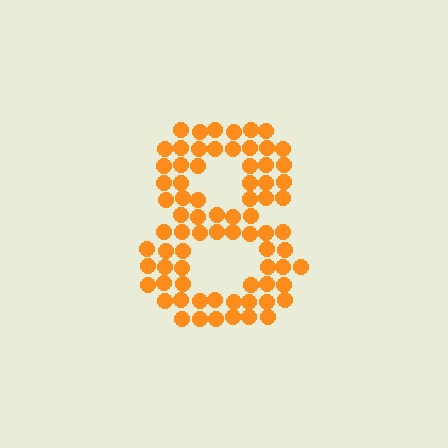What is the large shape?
The large shape is the digit 8.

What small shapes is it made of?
It is made of small circles.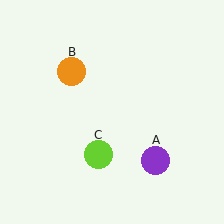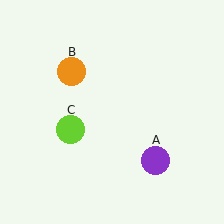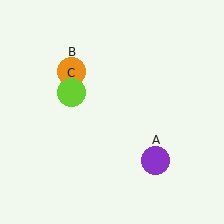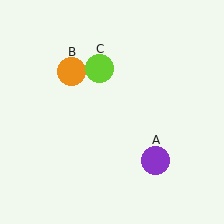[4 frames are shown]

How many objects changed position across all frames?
1 object changed position: lime circle (object C).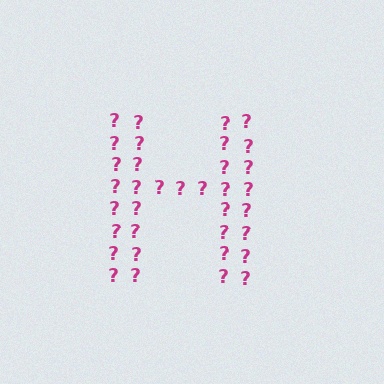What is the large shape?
The large shape is the letter H.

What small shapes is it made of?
It is made of small question marks.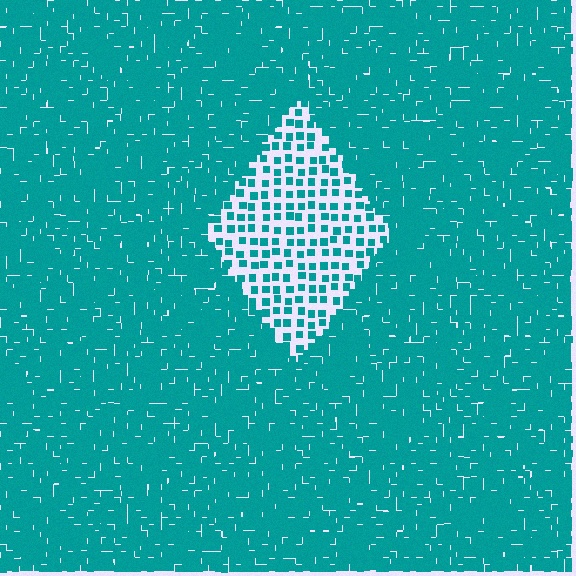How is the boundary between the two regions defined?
The boundary is defined by a change in element density (approximately 3.1x ratio). All elements are the same color, size, and shape.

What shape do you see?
I see a diamond.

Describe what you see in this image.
The image contains small teal elements arranged at two different densities. A diamond-shaped region is visible where the elements are less densely packed than the surrounding area.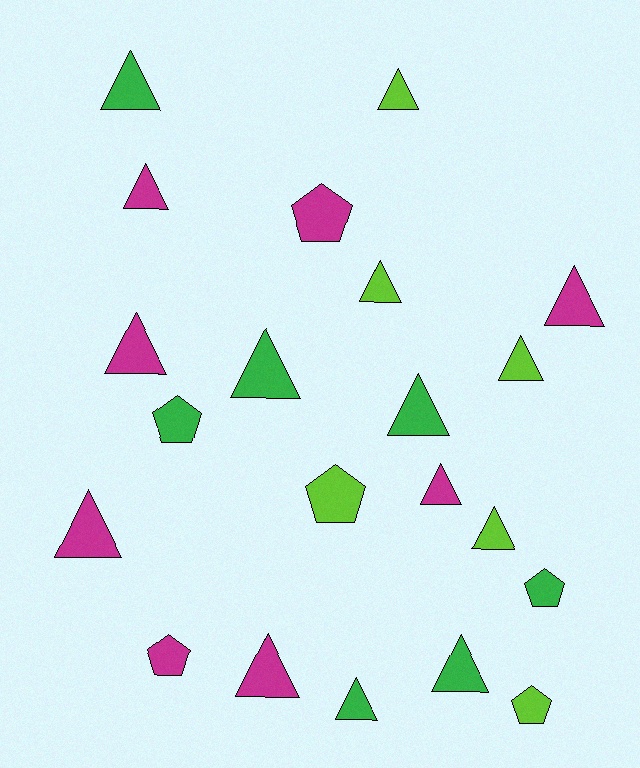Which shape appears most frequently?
Triangle, with 15 objects.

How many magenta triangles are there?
There are 6 magenta triangles.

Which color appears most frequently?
Magenta, with 8 objects.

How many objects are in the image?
There are 21 objects.